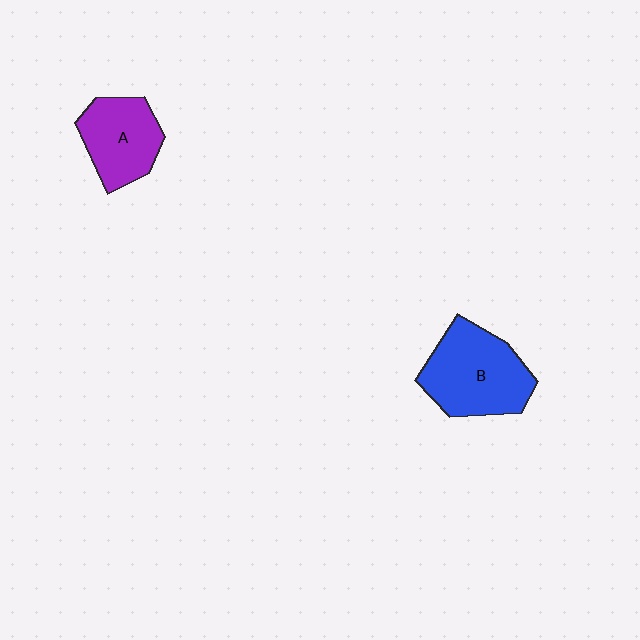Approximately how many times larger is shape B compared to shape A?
Approximately 1.4 times.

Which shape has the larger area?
Shape B (blue).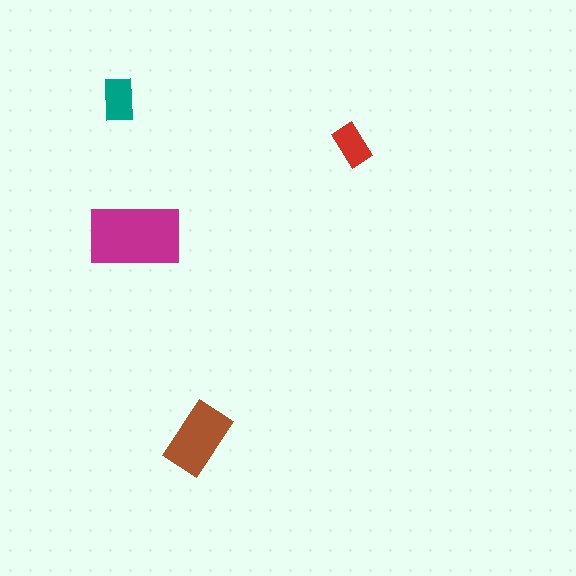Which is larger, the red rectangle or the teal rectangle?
The teal one.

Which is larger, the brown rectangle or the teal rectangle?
The brown one.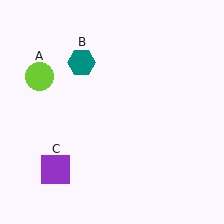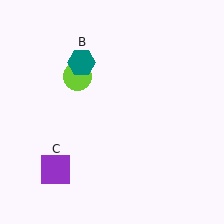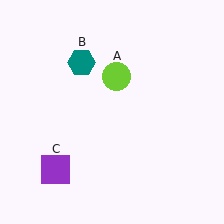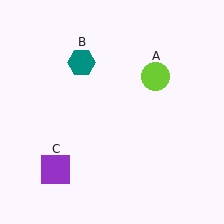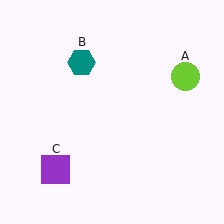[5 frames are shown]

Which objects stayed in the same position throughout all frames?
Teal hexagon (object B) and purple square (object C) remained stationary.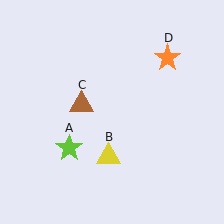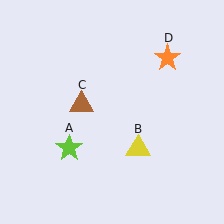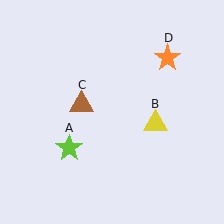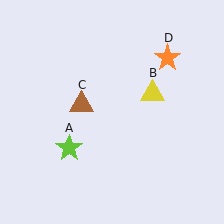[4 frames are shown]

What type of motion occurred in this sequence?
The yellow triangle (object B) rotated counterclockwise around the center of the scene.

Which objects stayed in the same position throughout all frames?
Lime star (object A) and brown triangle (object C) and orange star (object D) remained stationary.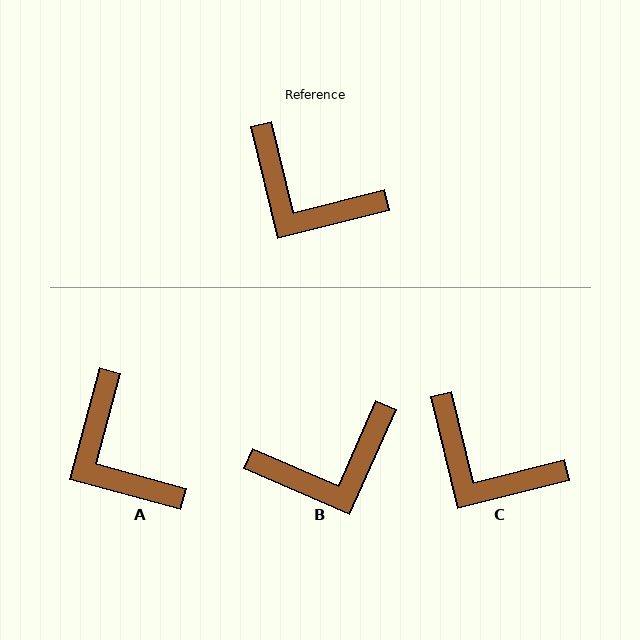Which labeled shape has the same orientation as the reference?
C.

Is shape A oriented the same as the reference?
No, it is off by about 29 degrees.